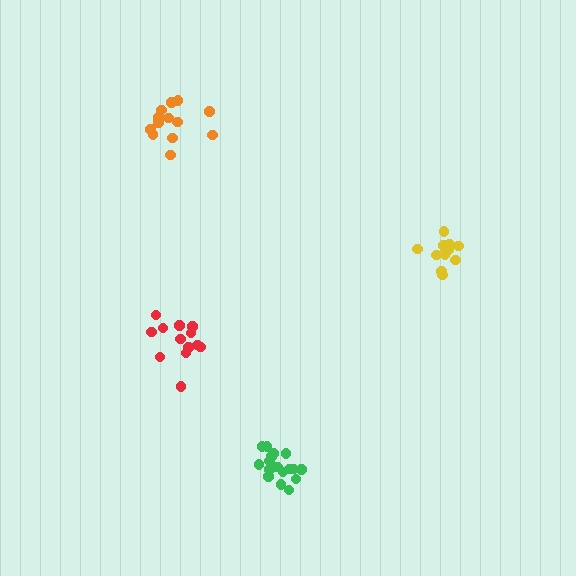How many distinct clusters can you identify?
There are 4 distinct clusters.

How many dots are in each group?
Group 1: 13 dots, Group 2: 18 dots, Group 3: 14 dots, Group 4: 14 dots (59 total).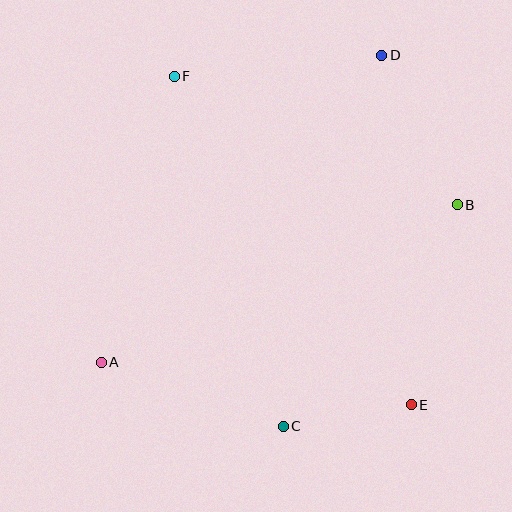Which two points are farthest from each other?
Points A and D are farthest from each other.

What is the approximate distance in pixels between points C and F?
The distance between C and F is approximately 367 pixels.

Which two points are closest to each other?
Points C and E are closest to each other.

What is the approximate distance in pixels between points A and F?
The distance between A and F is approximately 295 pixels.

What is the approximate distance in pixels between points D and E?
The distance between D and E is approximately 351 pixels.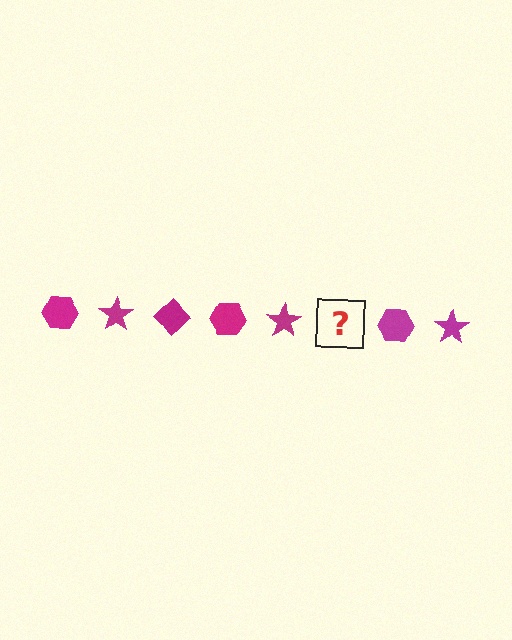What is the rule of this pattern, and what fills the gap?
The rule is that the pattern cycles through hexagon, star, diamond shapes in magenta. The gap should be filled with a magenta diamond.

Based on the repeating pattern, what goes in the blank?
The blank should be a magenta diamond.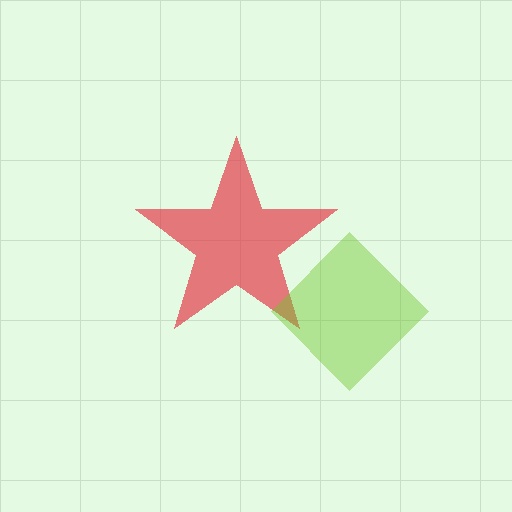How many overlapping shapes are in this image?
There are 2 overlapping shapes in the image.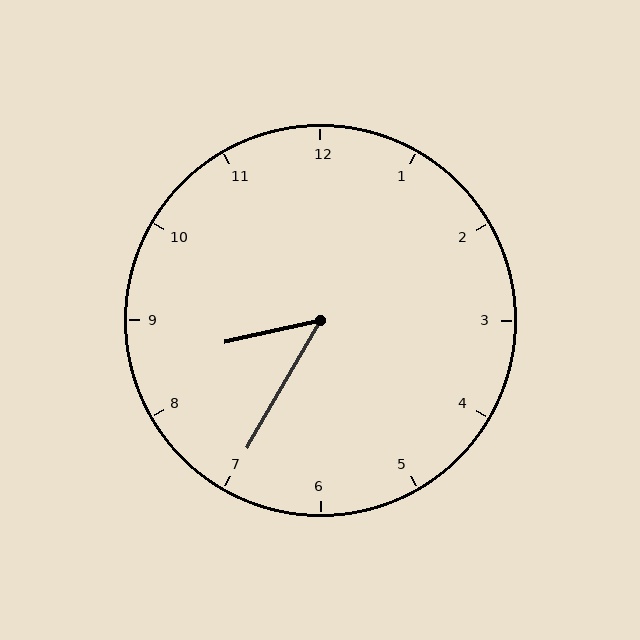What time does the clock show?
8:35.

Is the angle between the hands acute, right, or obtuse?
It is acute.